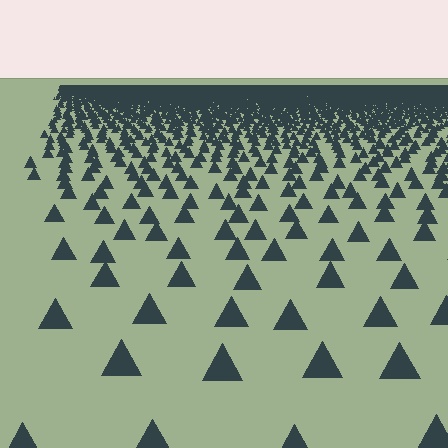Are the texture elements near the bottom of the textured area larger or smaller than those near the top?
Larger. Near the bottom, elements are closer to the viewer and appear at a bigger on-screen size.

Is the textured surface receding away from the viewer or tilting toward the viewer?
The surface is receding away from the viewer. Texture elements get smaller and denser toward the top.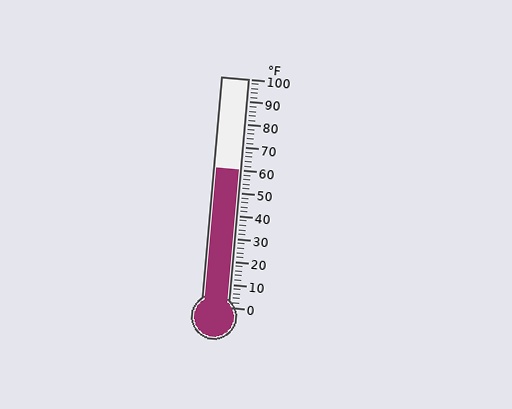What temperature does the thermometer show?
The thermometer shows approximately 60°F.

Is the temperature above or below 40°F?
The temperature is above 40°F.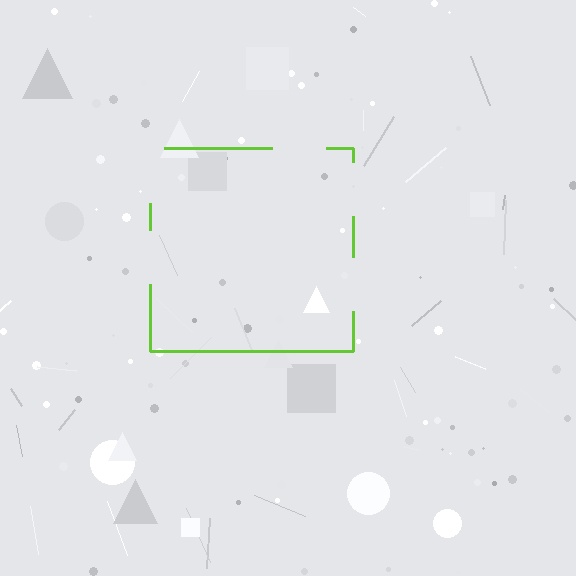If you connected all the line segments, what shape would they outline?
They would outline a square.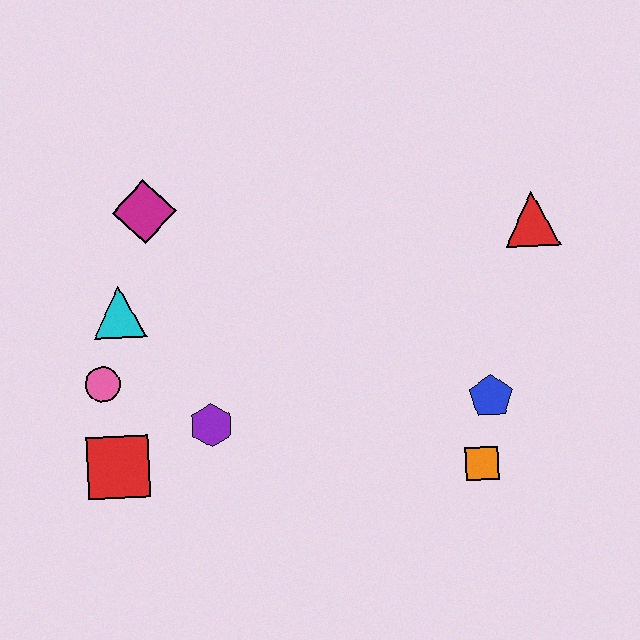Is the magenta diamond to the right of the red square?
Yes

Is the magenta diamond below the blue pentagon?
No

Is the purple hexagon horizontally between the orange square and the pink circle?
Yes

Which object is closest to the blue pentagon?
The orange square is closest to the blue pentagon.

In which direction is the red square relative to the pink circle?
The red square is below the pink circle.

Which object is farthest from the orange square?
The magenta diamond is farthest from the orange square.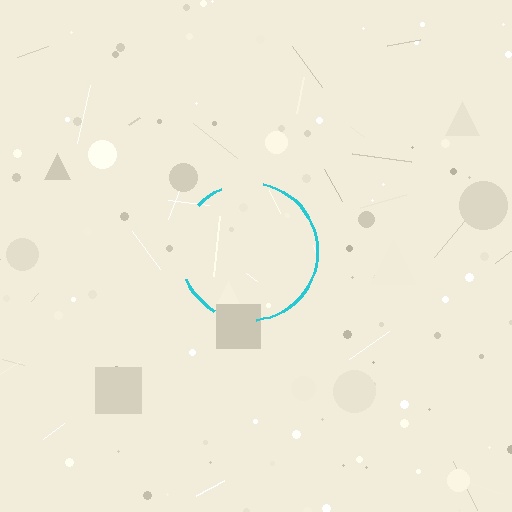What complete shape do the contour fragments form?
The contour fragments form a circle.